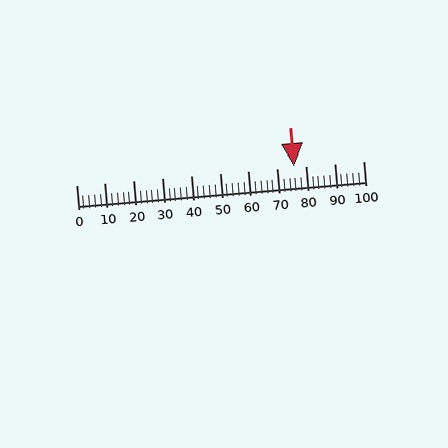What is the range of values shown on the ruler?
The ruler shows values from 0 to 100.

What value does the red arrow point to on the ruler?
The red arrow points to approximately 76.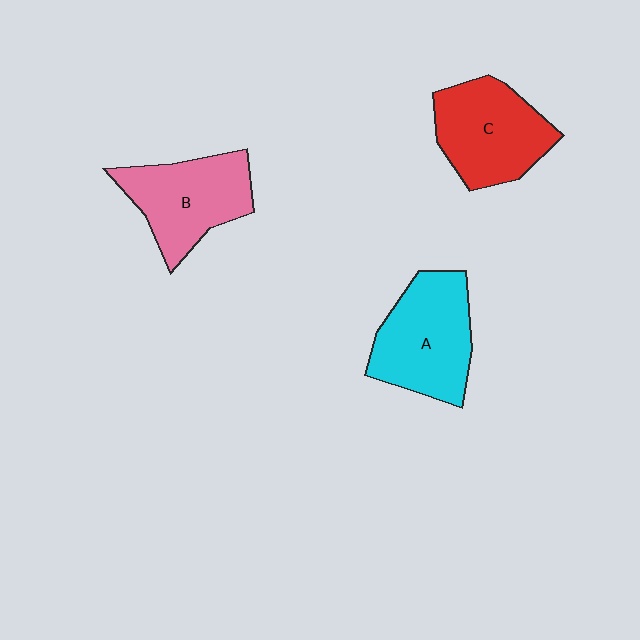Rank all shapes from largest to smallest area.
From largest to smallest: A (cyan), C (red), B (pink).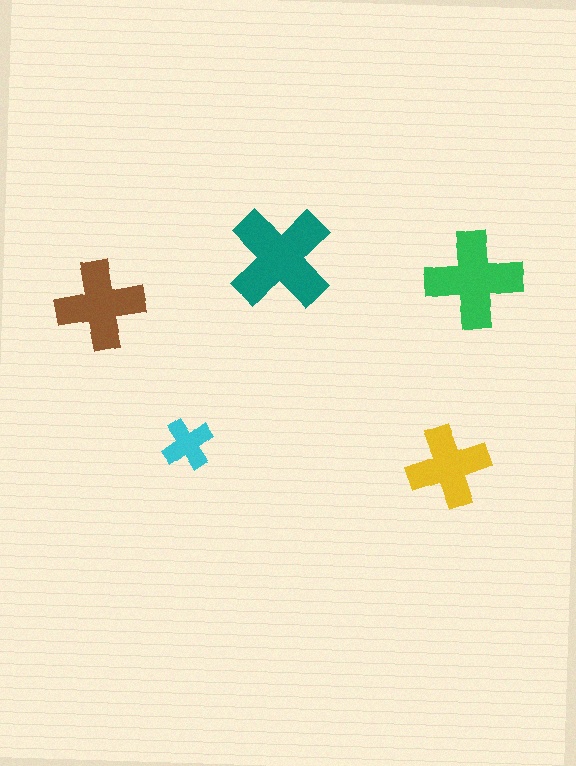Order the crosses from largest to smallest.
the teal one, the green one, the brown one, the yellow one, the cyan one.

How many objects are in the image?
There are 5 objects in the image.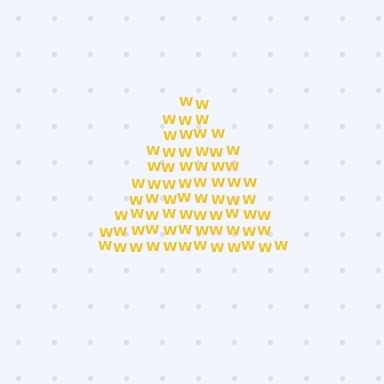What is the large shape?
The large shape is a triangle.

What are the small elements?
The small elements are letter W's.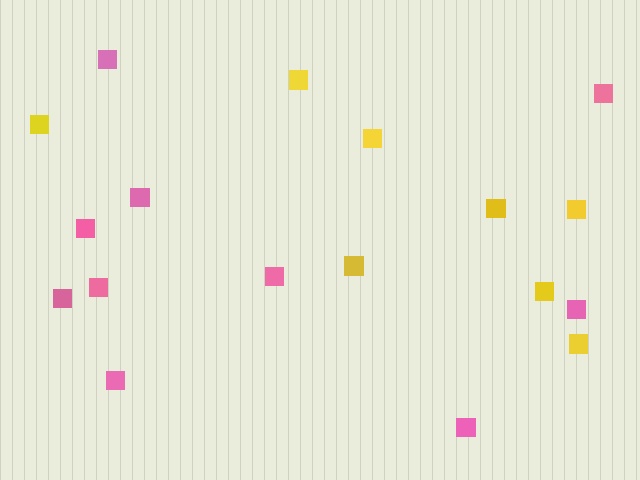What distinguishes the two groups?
There are 2 groups: one group of pink squares (10) and one group of yellow squares (8).